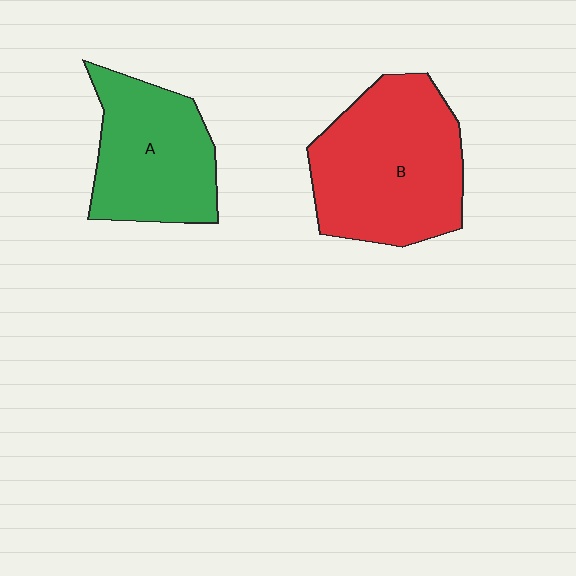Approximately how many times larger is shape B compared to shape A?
Approximately 1.3 times.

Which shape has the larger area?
Shape B (red).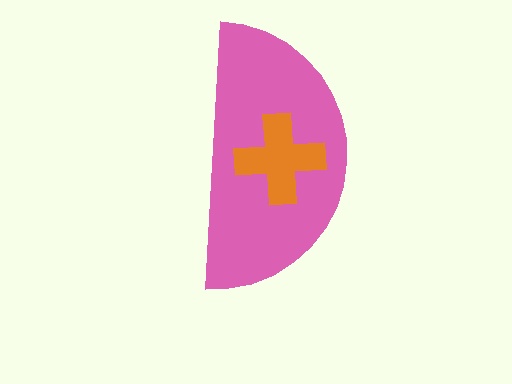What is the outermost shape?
The pink semicircle.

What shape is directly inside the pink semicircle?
The orange cross.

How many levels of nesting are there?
2.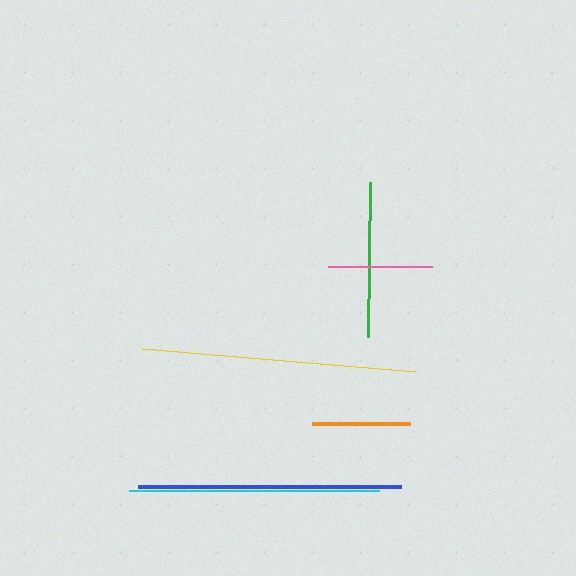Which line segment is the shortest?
The orange line is the shortest at approximately 98 pixels.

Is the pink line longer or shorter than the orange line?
The pink line is longer than the orange line.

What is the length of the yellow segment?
The yellow segment is approximately 274 pixels long.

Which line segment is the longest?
The yellow line is the longest at approximately 274 pixels.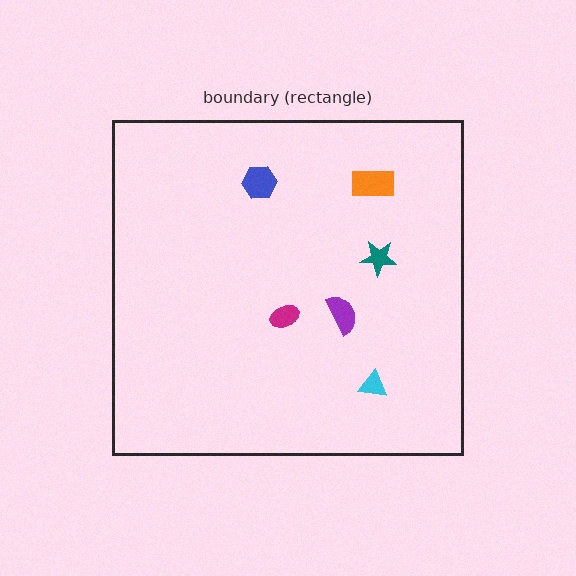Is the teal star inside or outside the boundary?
Inside.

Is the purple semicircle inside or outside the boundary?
Inside.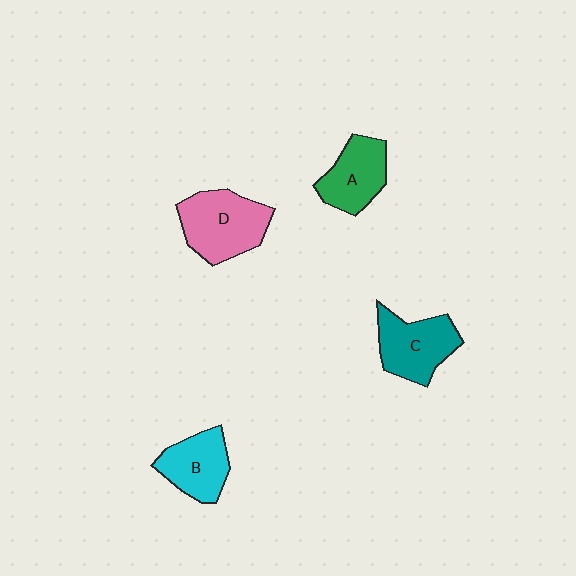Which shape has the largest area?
Shape D (pink).